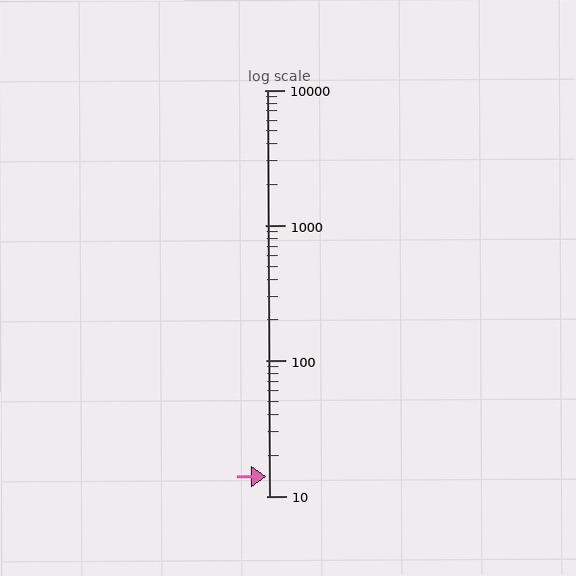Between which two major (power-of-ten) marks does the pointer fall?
The pointer is between 10 and 100.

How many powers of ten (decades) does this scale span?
The scale spans 3 decades, from 10 to 10000.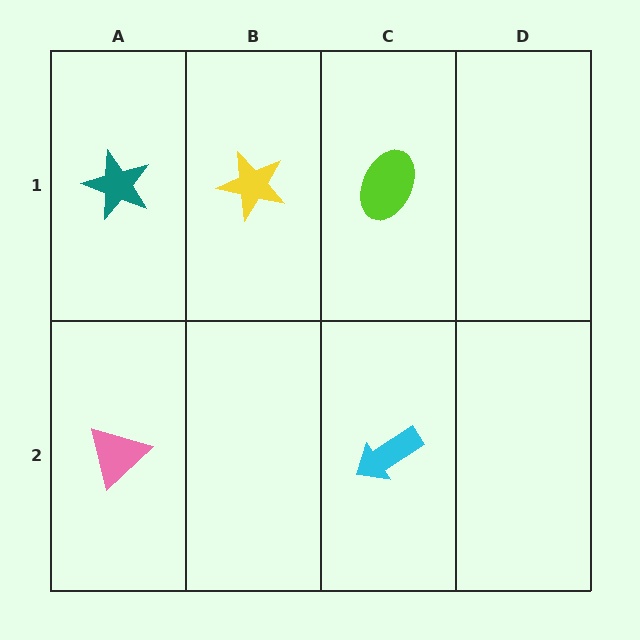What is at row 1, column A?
A teal star.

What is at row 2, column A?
A pink triangle.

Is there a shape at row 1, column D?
No, that cell is empty.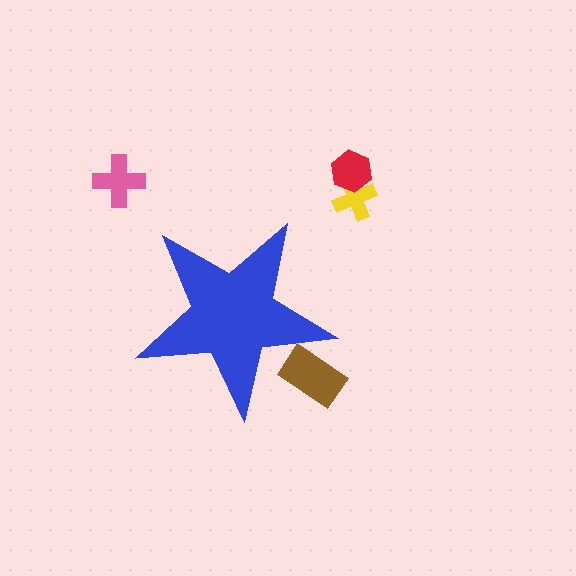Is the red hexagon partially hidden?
No, the red hexagon is fully visible.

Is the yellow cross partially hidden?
No, the yellow cross is fully visible.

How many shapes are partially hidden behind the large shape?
1 shape is partially hidden.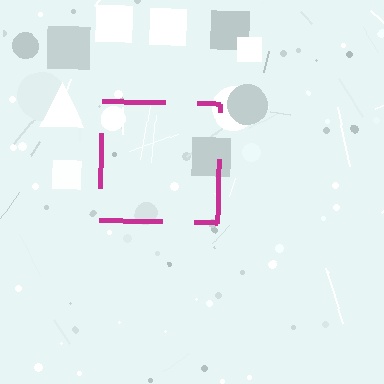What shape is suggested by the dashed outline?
The dashed outline suggests a square.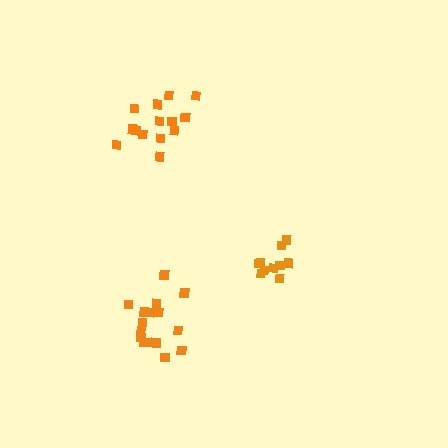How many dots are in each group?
Group 1: 10 dots, Group 2: 16 dots, Group 3: 14 dots (40 total).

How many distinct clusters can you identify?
There are 3 distinct clusters.